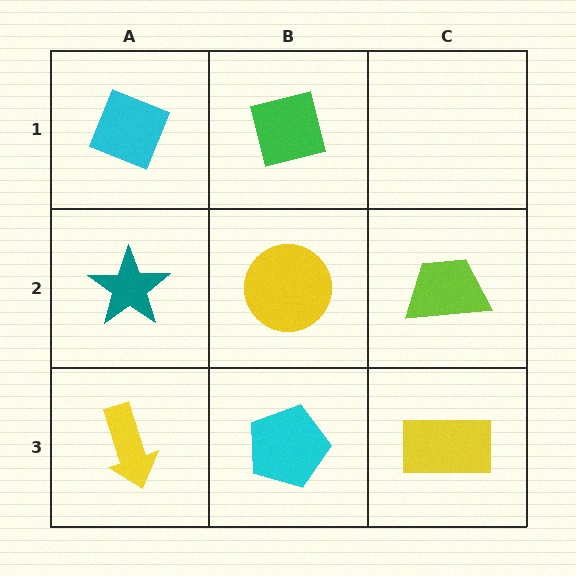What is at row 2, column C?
A lime trapezoid.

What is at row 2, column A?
A teal star.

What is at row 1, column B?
A green square.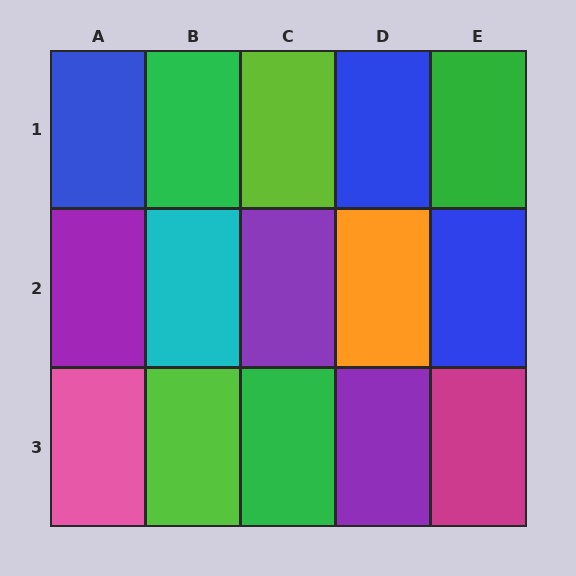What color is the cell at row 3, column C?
Green.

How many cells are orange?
1 cell is orange.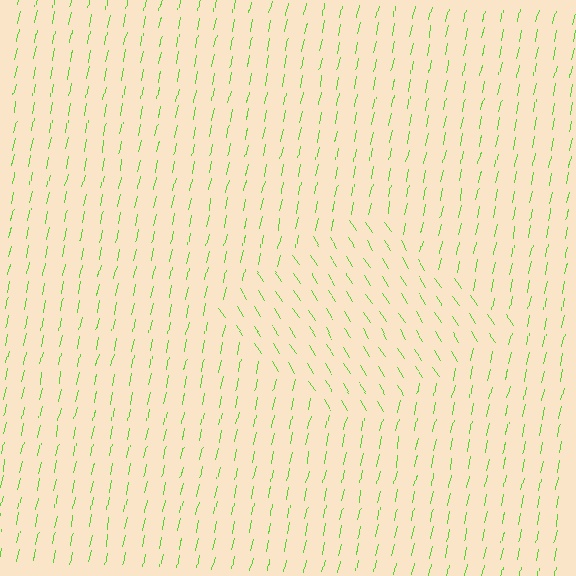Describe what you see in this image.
The image is filled with small lime line segments. A diamond region in the image has lines oriented differently from the surrounding lines, creating a visible texture boundary.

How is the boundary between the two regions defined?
The boundary is defined purely by a change in line orientation (approximately 45 degrees difference). All lines are the same color and thickness.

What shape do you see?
I see a diamond.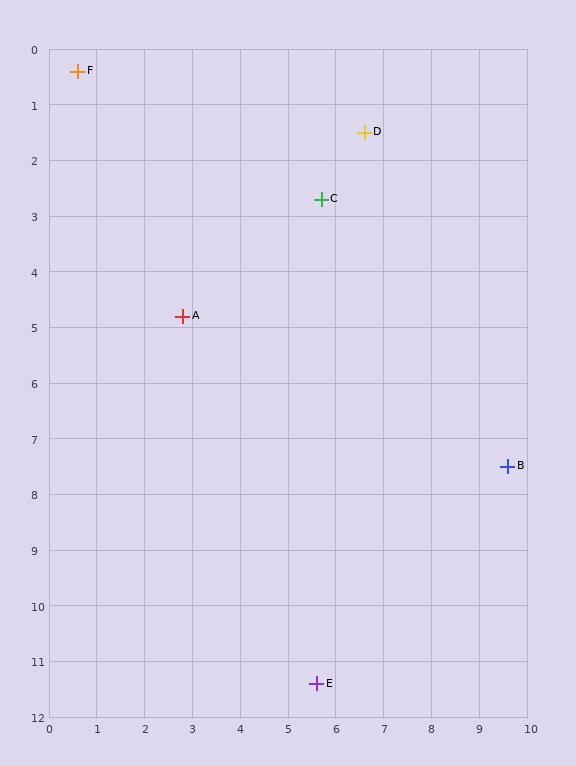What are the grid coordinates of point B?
Point B is at approximately (9.6, 7.5).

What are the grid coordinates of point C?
Point C is at approximately (5.7, 2.7).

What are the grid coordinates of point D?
Point D is at approximately (6.6, 1.5).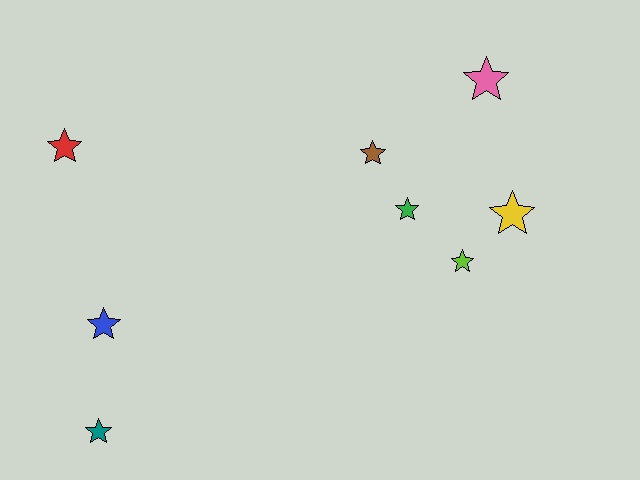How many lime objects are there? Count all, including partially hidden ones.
There is 1 lime object.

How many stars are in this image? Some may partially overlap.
There are 8 stars.